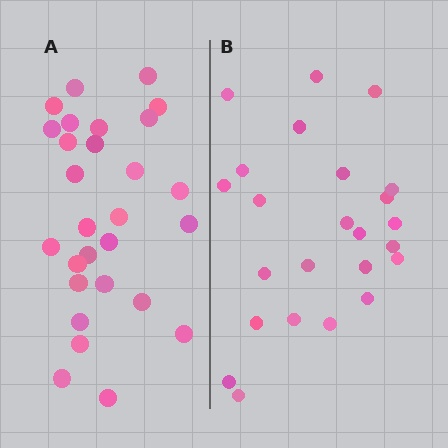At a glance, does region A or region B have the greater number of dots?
Region A (the left region) has more dots.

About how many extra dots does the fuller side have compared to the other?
Region A has about 4 more dots than region B.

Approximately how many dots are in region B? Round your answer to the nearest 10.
About 20 dots. (The exact count is 24, which rounds to 20.)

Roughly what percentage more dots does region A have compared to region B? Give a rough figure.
About 15% more.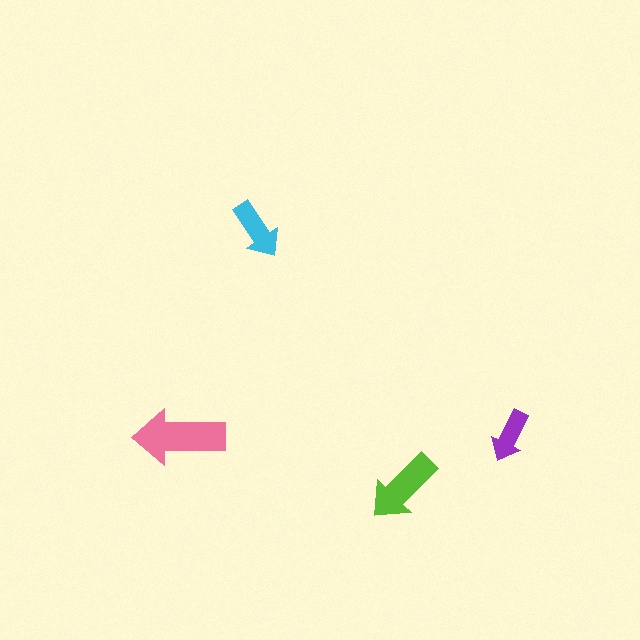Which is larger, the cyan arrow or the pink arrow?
The pink one.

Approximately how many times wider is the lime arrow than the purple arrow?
About 1.5 times wider.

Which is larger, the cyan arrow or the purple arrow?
The cyan one.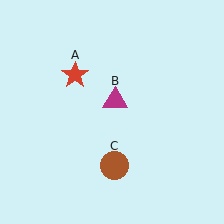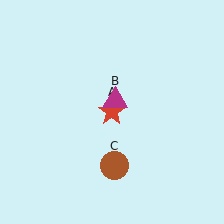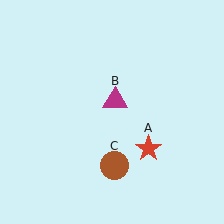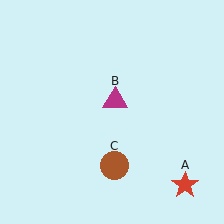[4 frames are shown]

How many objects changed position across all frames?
1 object changed position: red star (object A).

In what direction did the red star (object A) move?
The red star (object A) moved down and to the right.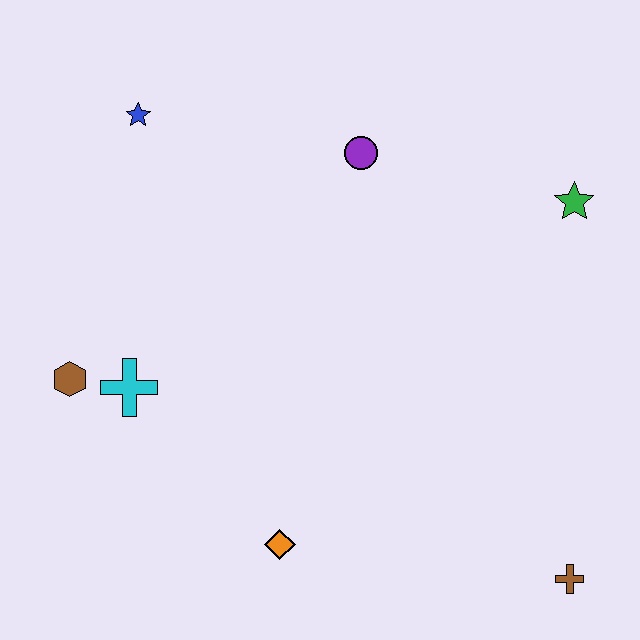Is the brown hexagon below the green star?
Yes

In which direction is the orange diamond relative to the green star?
The orange diamond is below the green star.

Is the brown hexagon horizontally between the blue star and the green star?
No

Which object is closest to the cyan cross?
The brown hexagon is closest to the cyan cross.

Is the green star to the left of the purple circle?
No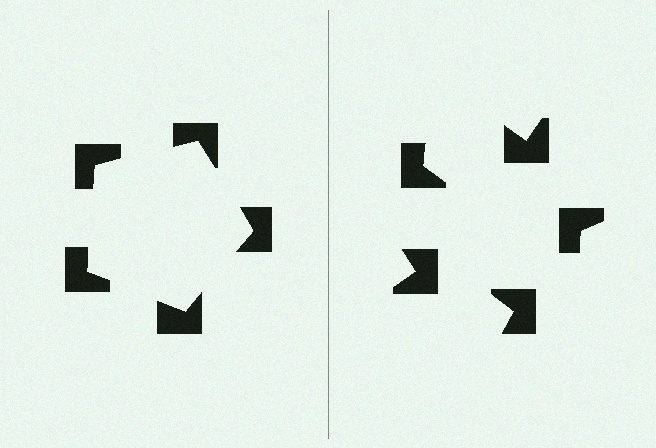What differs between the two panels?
The notched squares are positioned identically on both sides; only the wedge orientations differ. On the left they align to a pentagon; on the right they are misaligned.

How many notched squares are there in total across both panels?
10 — 5 on each side.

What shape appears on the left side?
An illusory pentagon.